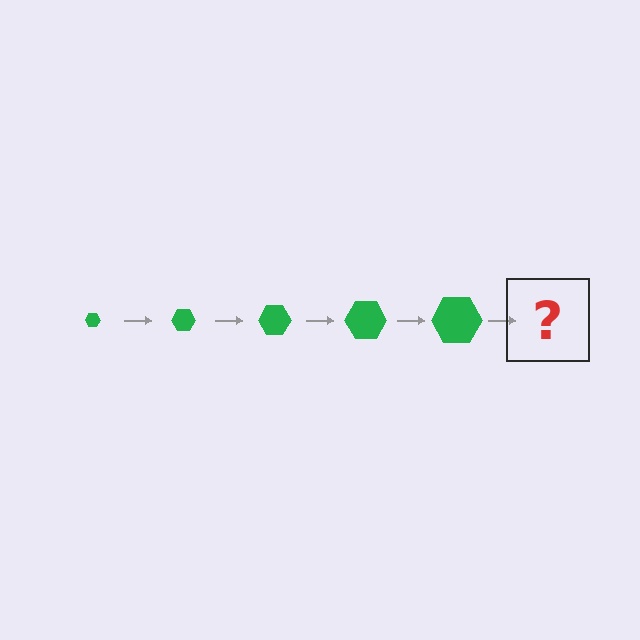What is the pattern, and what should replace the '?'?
The pattern is that the hexagon gets progressively larger each step. The '?' should be a green hexagon, larger than the previous one.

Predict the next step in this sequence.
The next step is a green hexagon, larger than the previous one.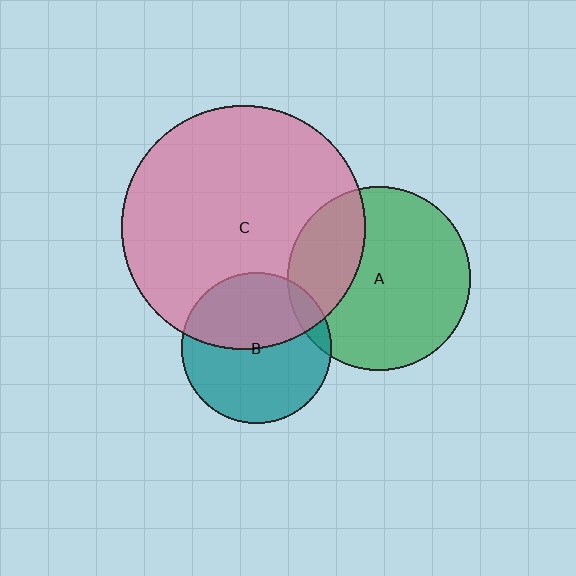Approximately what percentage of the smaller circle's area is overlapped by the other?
Approximately 30%.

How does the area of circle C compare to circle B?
Approximately 2.6 times.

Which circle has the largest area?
Circle C (pink).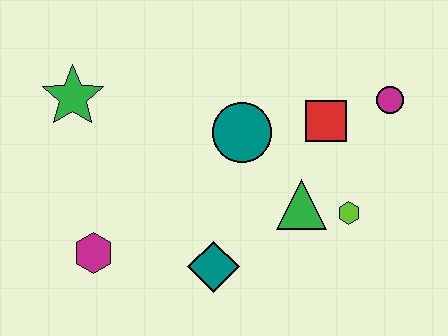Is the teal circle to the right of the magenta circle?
No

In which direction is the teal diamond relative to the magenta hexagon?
The teal diamond is to the right of the magenta hexagon.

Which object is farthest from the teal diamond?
The magenta circle is farthest from the teal diamond.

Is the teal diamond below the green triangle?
Yes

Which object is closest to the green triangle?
The lime hexagon is closest to the green triangle.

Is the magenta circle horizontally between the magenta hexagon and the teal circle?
No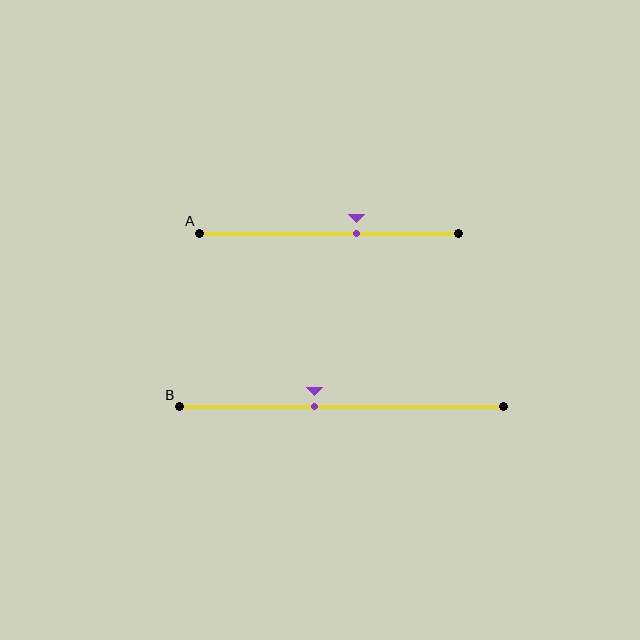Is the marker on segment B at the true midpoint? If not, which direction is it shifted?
No, the marker on segment B is shifted to the left by about 8% of the segment length.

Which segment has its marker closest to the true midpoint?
Segment B has its marker closest to the true midpoint.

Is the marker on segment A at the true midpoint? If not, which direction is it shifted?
No, the marker on segment A is shifted to the right by about 11% of the segment length.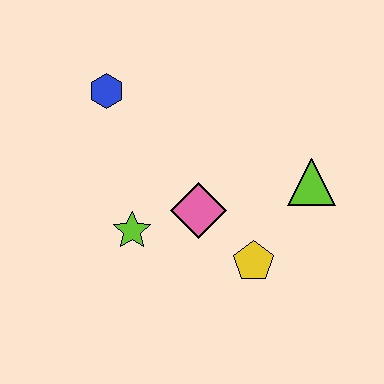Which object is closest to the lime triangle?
The yellow pentagon is closest to the lime triangle.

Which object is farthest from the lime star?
The lime triangle is farthest from the lime star.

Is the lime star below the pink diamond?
Yes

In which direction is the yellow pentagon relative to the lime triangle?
The yellow pentagon is below the lime triangle.